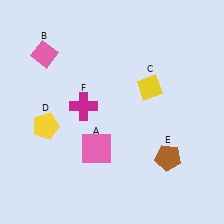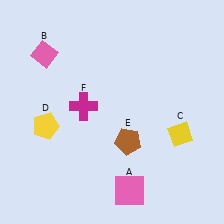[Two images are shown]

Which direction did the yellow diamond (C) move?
The yellow diamond (C) moved down.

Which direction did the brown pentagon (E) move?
The brown pentagon (E) moved left.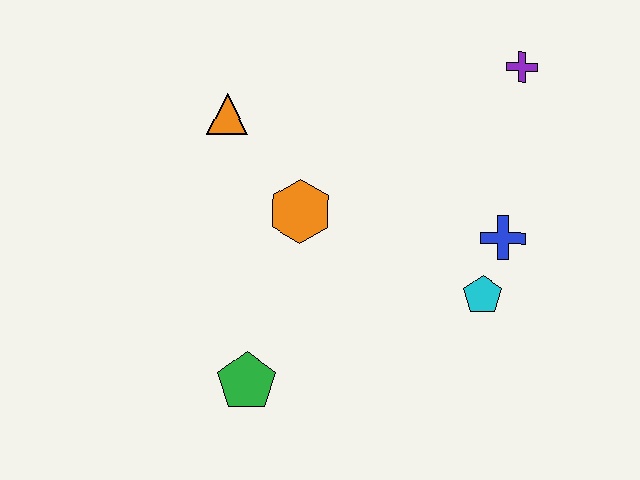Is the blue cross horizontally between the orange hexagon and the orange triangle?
No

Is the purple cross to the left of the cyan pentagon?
No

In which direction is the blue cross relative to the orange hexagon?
The blue cross is to the right of the orange hexagon.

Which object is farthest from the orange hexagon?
The purple cross is farthest from the orange hexagon.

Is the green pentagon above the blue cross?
No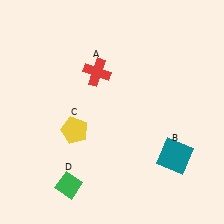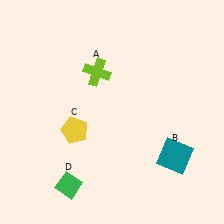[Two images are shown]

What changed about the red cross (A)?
In Image 1, A is red. In Image 2, it changed to lime.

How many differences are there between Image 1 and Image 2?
There is 1 difference between the two images.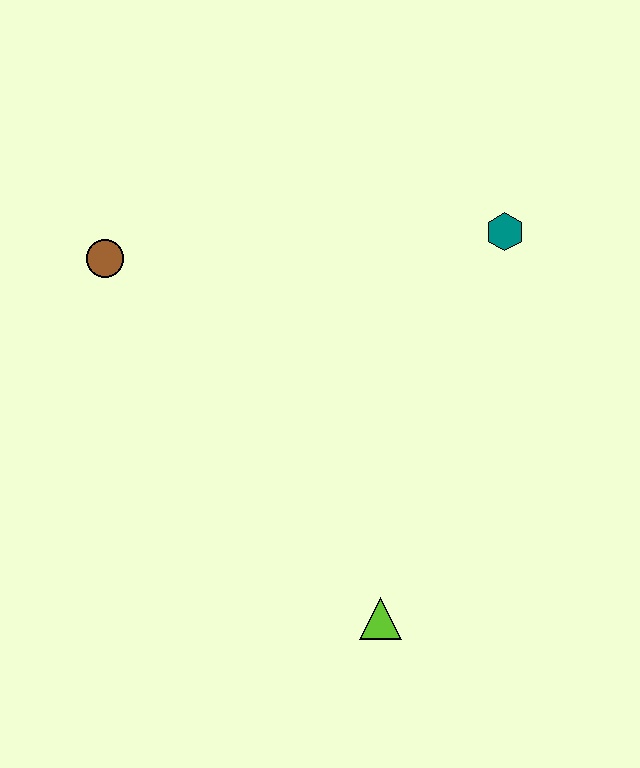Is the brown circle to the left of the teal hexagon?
Yes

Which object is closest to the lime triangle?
The teal hexagon is closest to the lime triangle.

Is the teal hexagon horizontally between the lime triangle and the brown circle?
No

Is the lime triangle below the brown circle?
Yes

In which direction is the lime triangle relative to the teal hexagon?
The lime triangle is below the teal hexagon.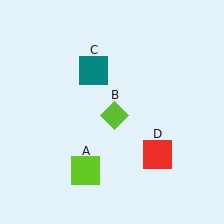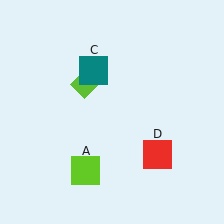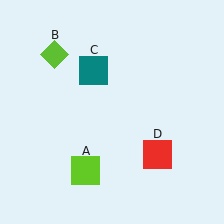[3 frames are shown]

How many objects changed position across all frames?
1 object changed position: lime diamond (object B).